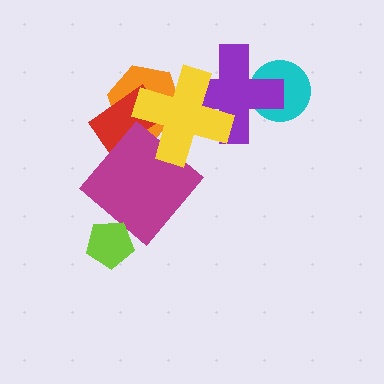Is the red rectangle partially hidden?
Yes, it is partially covered by another shape.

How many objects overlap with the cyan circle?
1 object overlaps with the cyan circle.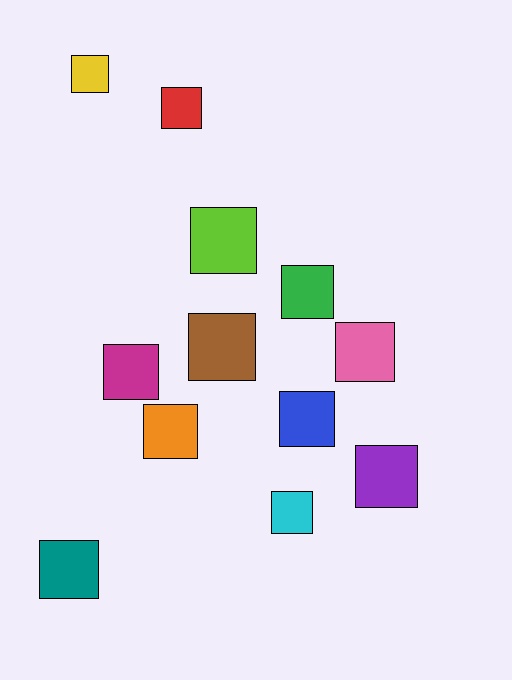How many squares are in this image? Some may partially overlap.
There are 12 squares.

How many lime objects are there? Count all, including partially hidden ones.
There is 1 lime object.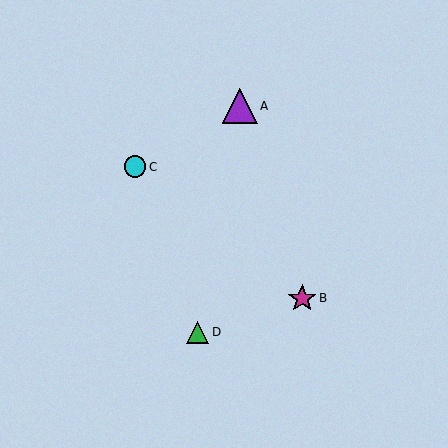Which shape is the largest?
The purple triangle (labeled A) is the largest.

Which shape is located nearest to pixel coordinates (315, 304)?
The magenta star (labeled B) at (302, 298) is nearest to that location.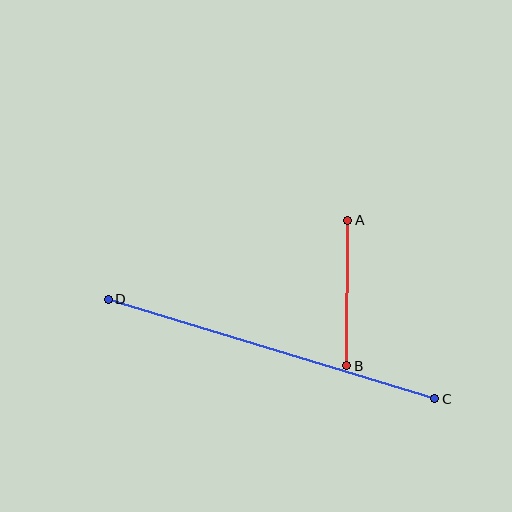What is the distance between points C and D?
The distance is approximately 341 pixels.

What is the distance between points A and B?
The distance is approximately 146 pixels.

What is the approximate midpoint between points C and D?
The midpoint is at approximately (272, 349) pixels.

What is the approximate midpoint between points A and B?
The midpoint is at approximately (347, 293) pixels.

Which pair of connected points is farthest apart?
Points C and D are farthest apart.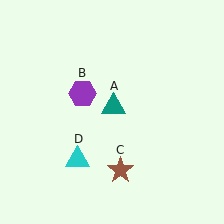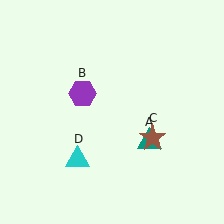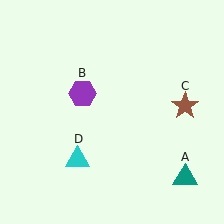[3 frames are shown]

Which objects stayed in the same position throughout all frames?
Purple hexagon (object B) and cyan triangle (object D) remained stationary.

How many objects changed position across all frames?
2 objects changed position: teal triangle (object A), brown star (object C).